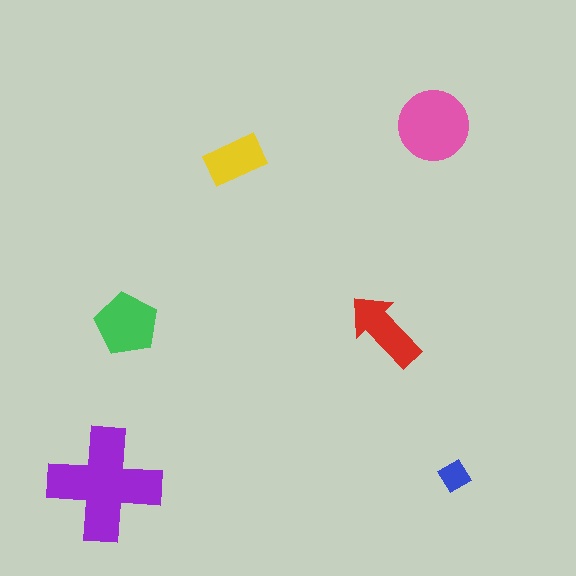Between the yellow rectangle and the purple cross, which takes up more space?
The purple cross.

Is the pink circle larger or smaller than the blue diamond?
Larger.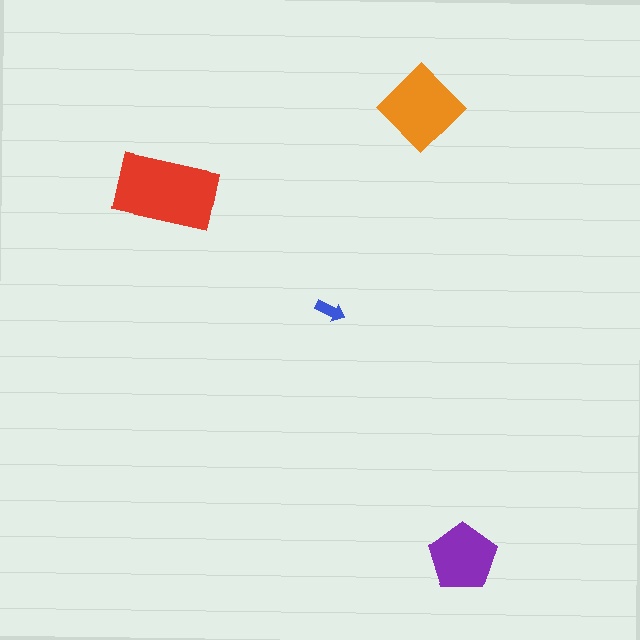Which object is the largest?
The red rectangle.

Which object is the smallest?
The blue arrow.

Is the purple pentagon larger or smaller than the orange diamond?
Smaller.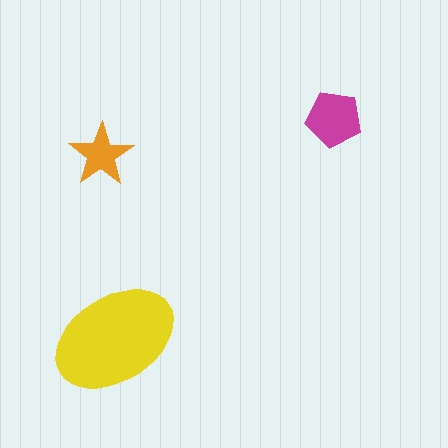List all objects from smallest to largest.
The orange star, the magenta pentagon, the yellow ellipse.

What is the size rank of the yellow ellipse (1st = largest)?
1st.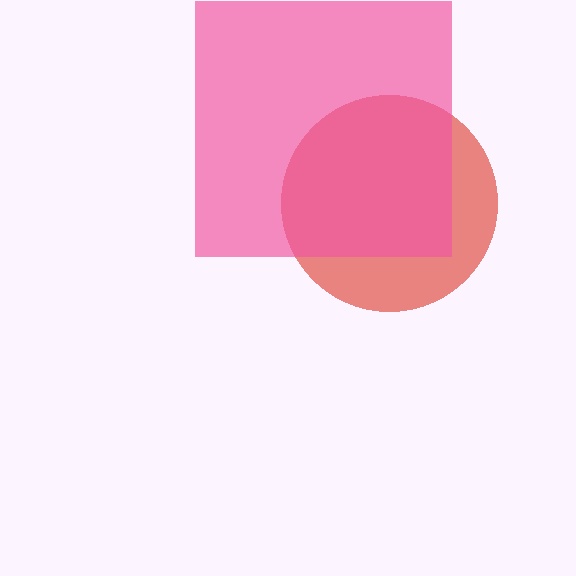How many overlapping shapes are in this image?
There are 2 overlapping shapes in the image.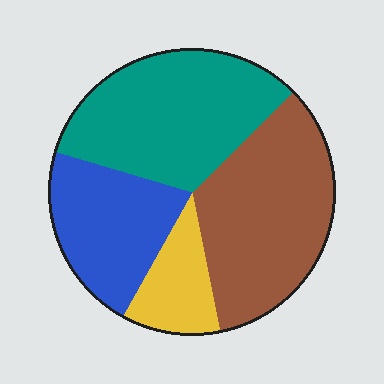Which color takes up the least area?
Yellow, at roughly 10%.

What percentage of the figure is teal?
Teal takes up about one third (1/3) of the figure.